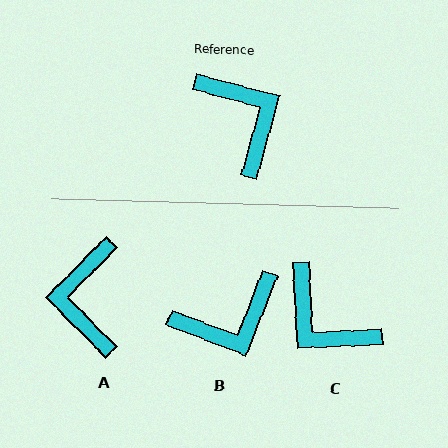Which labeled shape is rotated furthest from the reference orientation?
C, about 162 degrees away.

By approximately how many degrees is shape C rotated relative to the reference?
Approximately 162 degrees clockwise.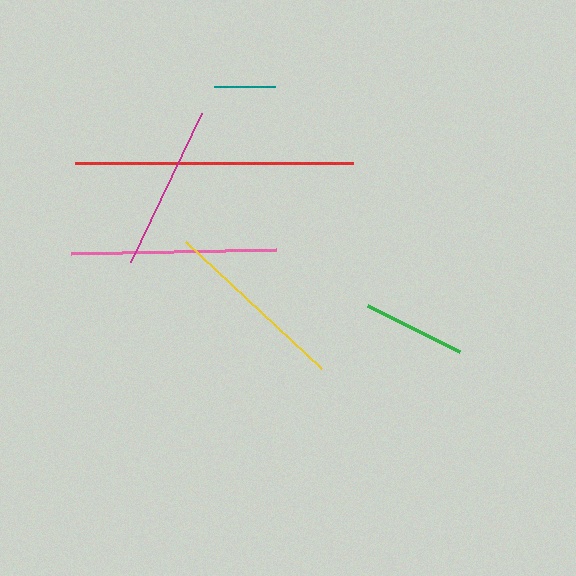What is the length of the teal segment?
The teal segment is approximately 61 pixels long.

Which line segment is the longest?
The red line is the longest at approximately 277 pixels.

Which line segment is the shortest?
The teal line is the shortest at approximately 61 pixels.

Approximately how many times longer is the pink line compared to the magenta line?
The pink line is approximately 1.2 times the length of the magenta line.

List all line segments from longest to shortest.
From longest to shortest: red, pink, yellow, magenta, green, teal.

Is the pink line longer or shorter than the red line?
The red line is longer than the pink line.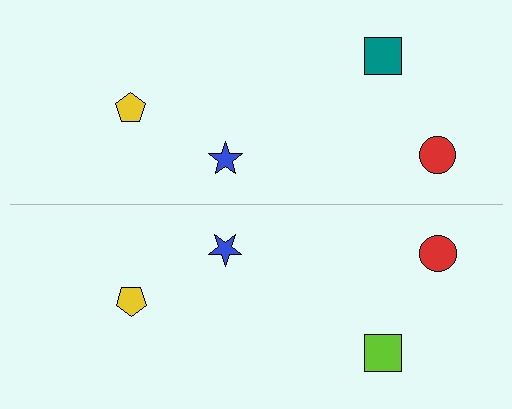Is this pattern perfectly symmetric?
No, the pattern is not perfectly symmetric. The lime square on the bottom side breaks the symmetry — its mirror counterpart is teal.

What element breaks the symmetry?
The lime square on the bottom side breaks the symmetry — its mirror counterpart is teal.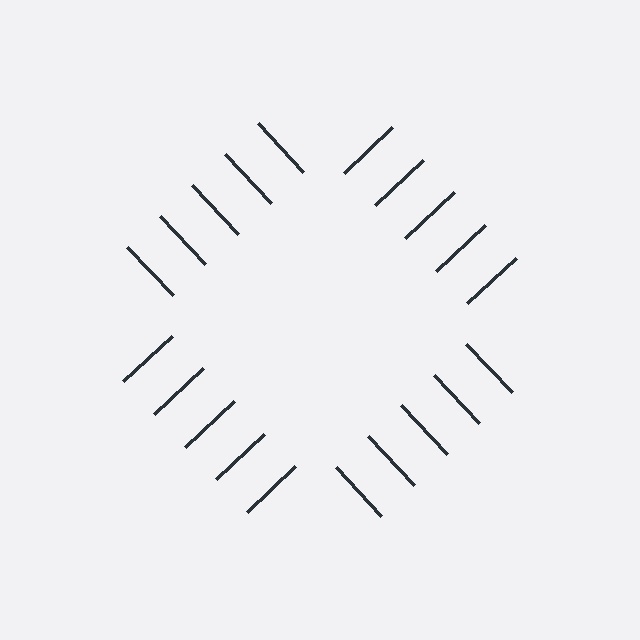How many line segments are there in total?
20 — 5 along each of the 4 edges.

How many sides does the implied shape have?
4 sides — the line-ends trace a square.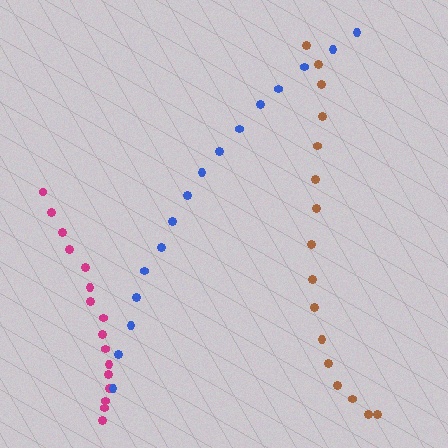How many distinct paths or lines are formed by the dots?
There are 3 distinct paths.